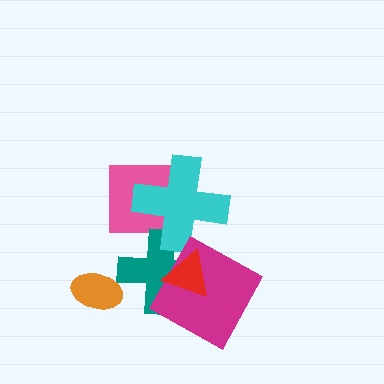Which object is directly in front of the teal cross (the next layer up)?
The cyan cross is directly in front of the teal cross.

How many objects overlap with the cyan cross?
2 objects overlap with the cyan cross.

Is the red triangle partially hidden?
No, no other shape covers it.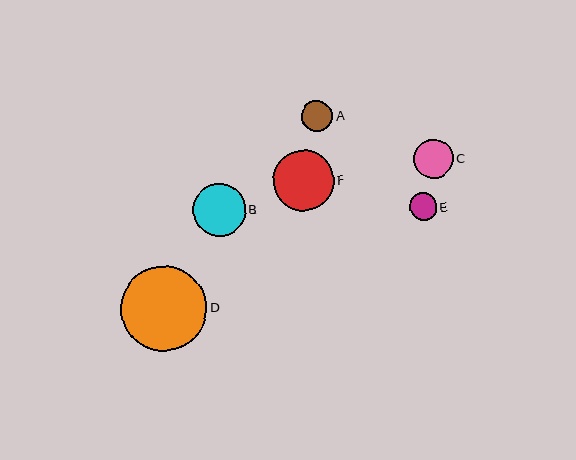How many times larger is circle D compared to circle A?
Circle D is approximately 2.8 times the size of circle A.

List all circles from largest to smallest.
From largest to smallest: D, F, B, C, A, E.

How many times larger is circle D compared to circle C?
Circle D is approximately 2.2 times the size of circle C.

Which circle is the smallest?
Circle E is the smallest with a size of approximately 27 pixels.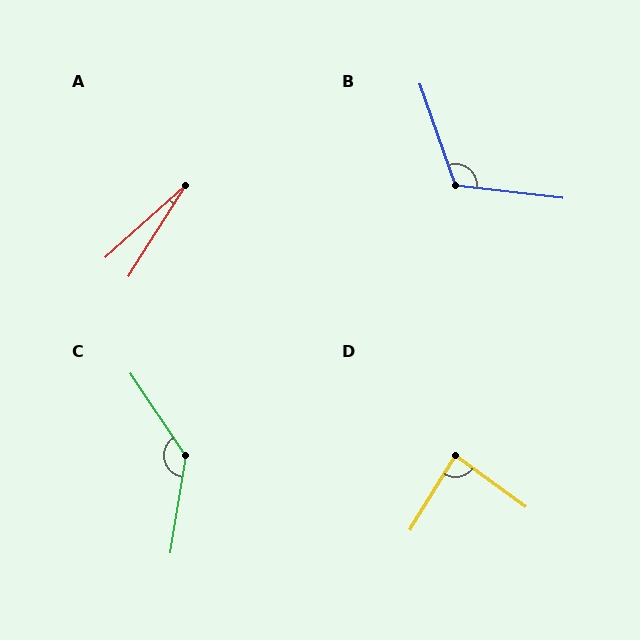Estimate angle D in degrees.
Approximately 85 degrees.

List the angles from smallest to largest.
A (16°), D (85°), B (116°), C (137°).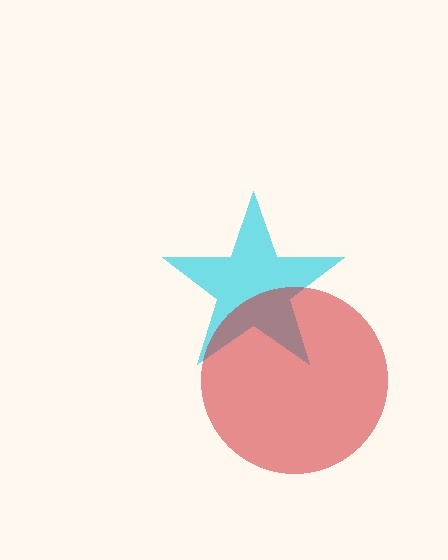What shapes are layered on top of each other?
The layered shapes are: a cyan star, a red circle.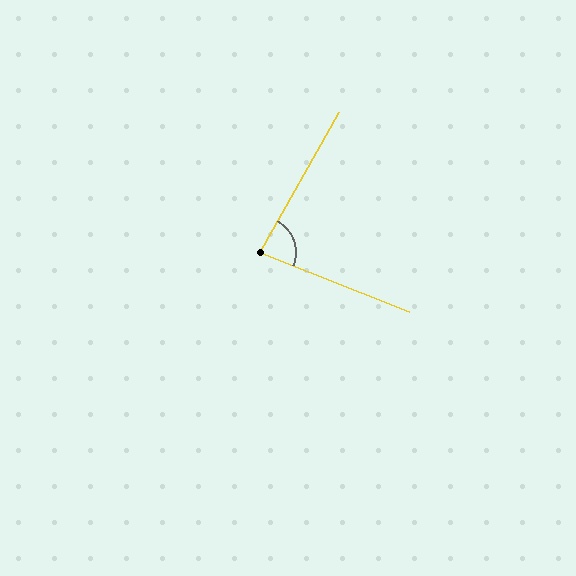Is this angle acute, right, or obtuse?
It is acute.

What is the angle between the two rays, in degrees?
Approximately 83 degrees.